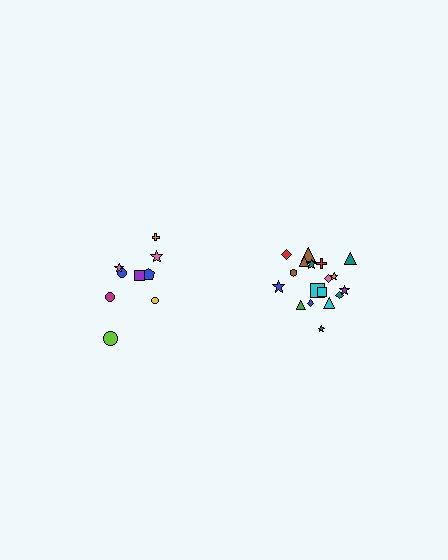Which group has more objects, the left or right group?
The right group.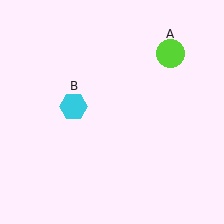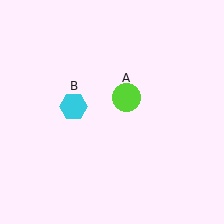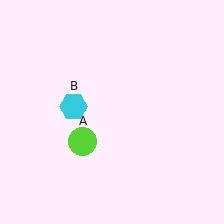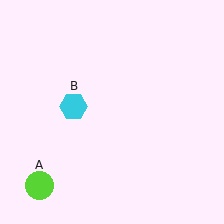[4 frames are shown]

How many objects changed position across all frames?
1 object changed position: lime circle (object A).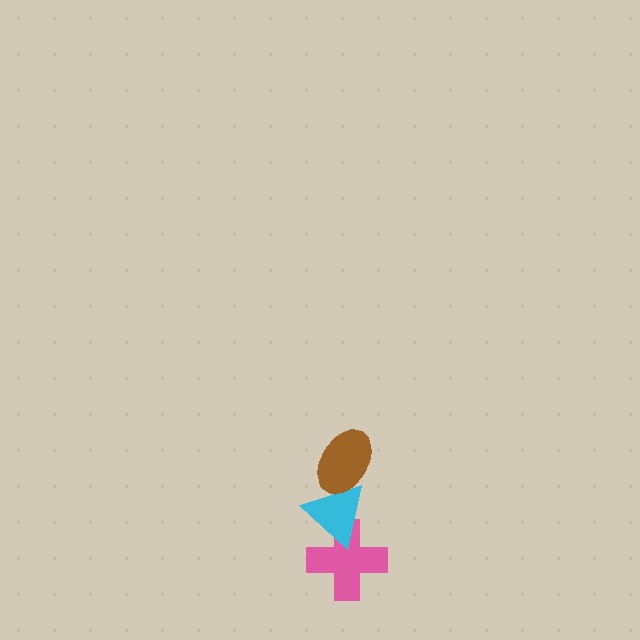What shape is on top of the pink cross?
The cyan triangle is on top of the pink cross.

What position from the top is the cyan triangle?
The cyan triangle is 2nd from the top.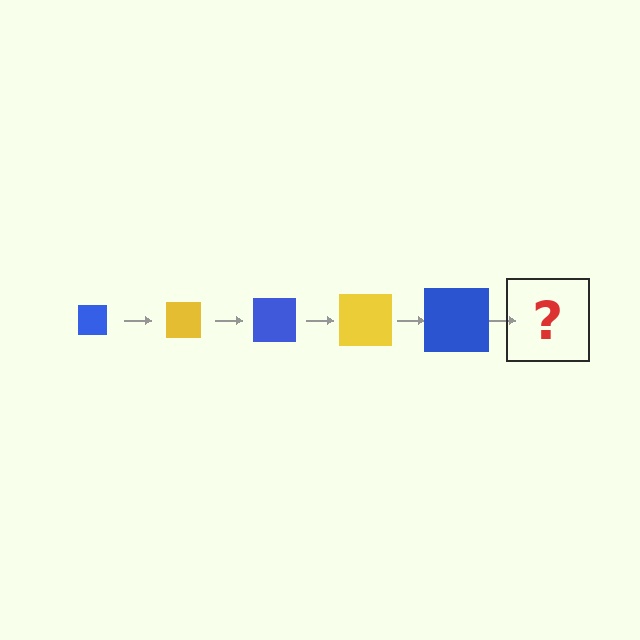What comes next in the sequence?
The next element should be a yellow square, larger than the previous one.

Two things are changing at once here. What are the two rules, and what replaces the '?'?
The two rules are that the square grows larger each step and the color cycles through blue and yellow. The '?' should be a yellow square, larger than the previous one.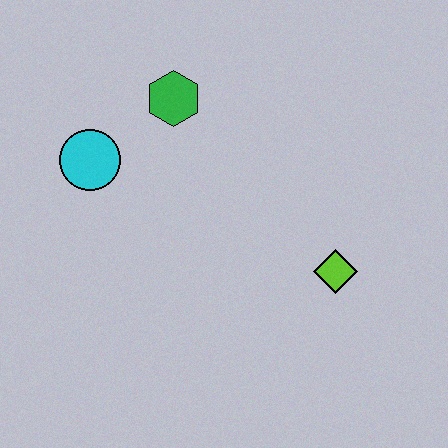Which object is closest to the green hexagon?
The cyan circle is closest to the green hexagon.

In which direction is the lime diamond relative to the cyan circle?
The lime diamond is to the right of the cyan circle.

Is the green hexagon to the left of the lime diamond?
Yes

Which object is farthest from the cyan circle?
The lime diamond is farthest from the cyan circle.